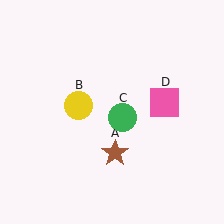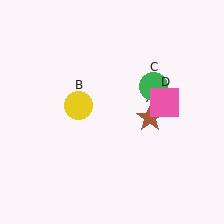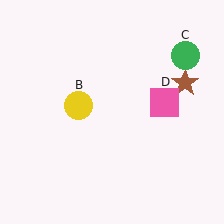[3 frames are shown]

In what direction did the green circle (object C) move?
The green circle (object C) moved up and to the right.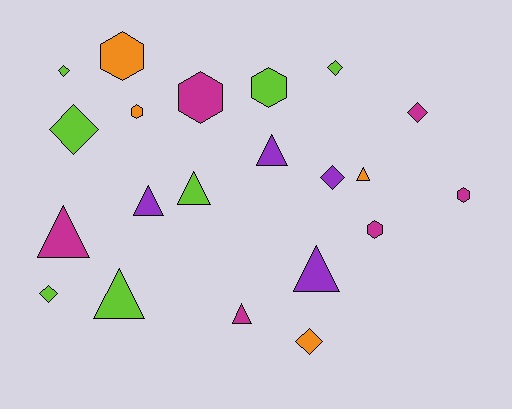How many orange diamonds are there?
There is 1 orange diamond.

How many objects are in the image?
There are 21 objects.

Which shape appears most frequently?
Triangle, with 8 objects.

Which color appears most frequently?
Lime, with 7 objects.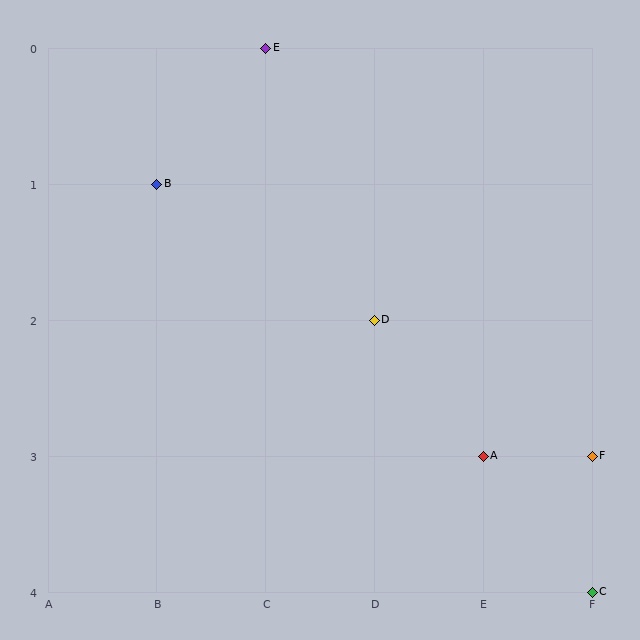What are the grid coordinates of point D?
Point D is at grid coordinates (D, 2).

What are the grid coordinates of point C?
Point C is at grid coordinates (F, 4).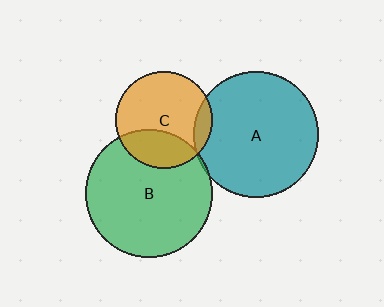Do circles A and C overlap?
Yes.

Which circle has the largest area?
Circle B (green).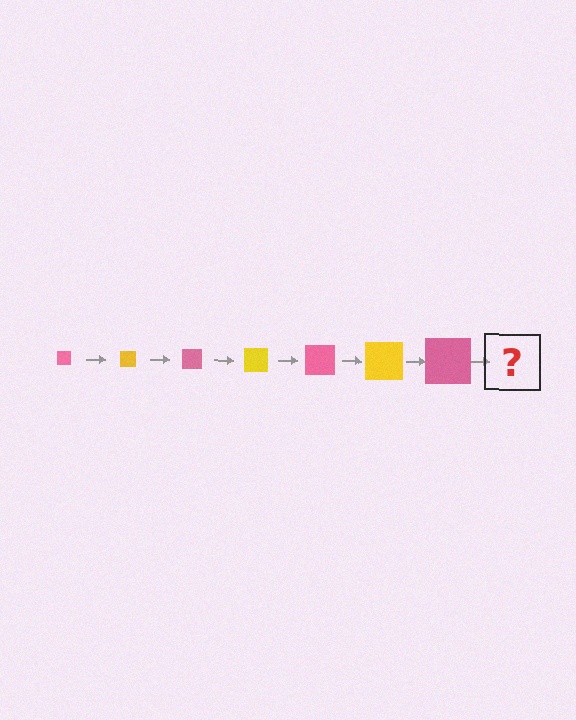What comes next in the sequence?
The next element should be a yellow square, larger than the previous one.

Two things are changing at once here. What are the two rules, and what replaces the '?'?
The two rules are that the square grows larger each step and the color cycles through pink and yellow. The '?' should be a yellow square, larger than the previous one.